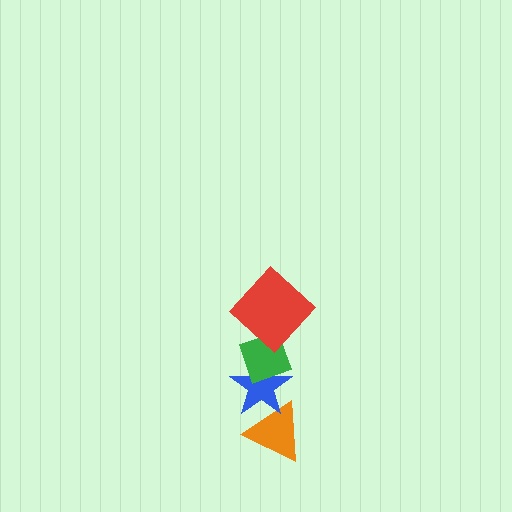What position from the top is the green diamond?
The green diamond is 2nd from the top.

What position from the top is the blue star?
The blue star is 3rd from the top.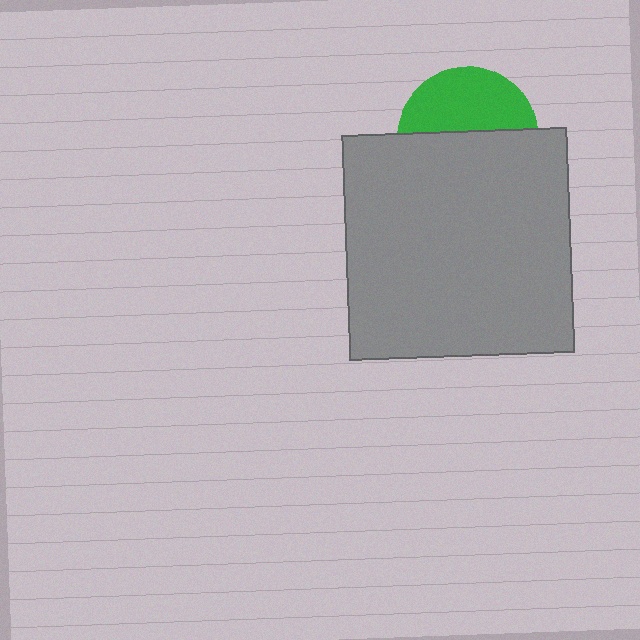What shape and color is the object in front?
The object in front is a gray square.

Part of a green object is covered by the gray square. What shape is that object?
It is a circle.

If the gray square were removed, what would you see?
You would see the complete green circle.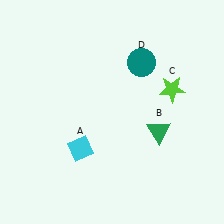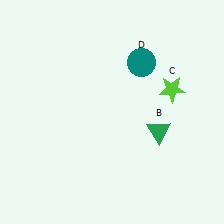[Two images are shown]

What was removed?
The cyan diamond (A) was removed in Image 2.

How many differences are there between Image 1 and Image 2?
There is 1 difference between the two images.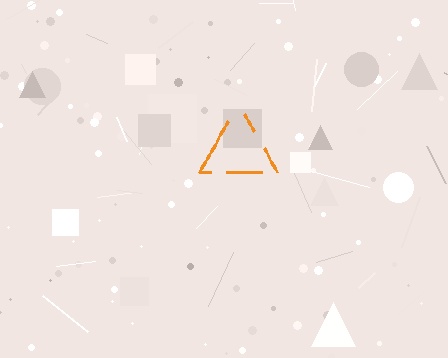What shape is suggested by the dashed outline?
The dashed outline suggests a triangle.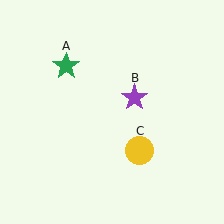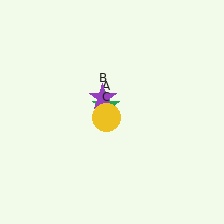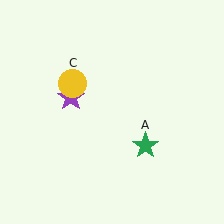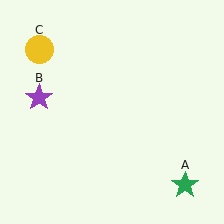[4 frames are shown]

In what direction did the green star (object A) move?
The green star (object A) moved down and to the right.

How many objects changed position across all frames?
3 objects changed position: green star (object A), purple star (object B), yellow circle (object C).